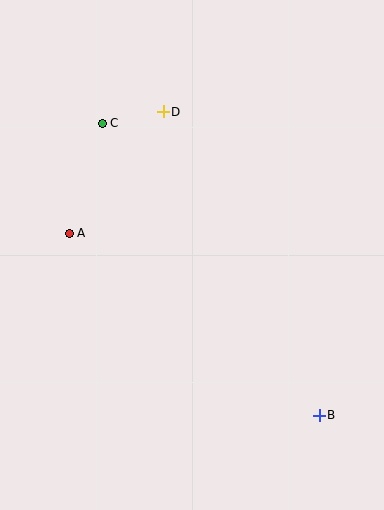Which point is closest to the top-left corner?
Point C is closest to the top-left corner.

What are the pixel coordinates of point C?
Point C is at (102, 123).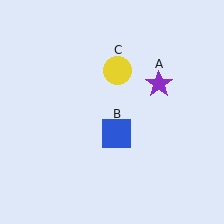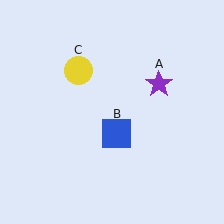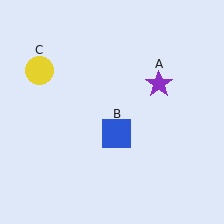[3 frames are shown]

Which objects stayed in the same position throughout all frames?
Purple star (object A) and blue square (object B) remained stationary.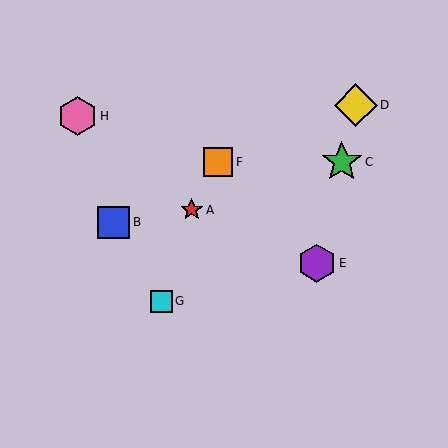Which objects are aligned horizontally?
Objects C, F are aligned horizontally.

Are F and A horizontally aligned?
No, F is at y≈162 and A is at y≈210.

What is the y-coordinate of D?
Object D is at y≈105.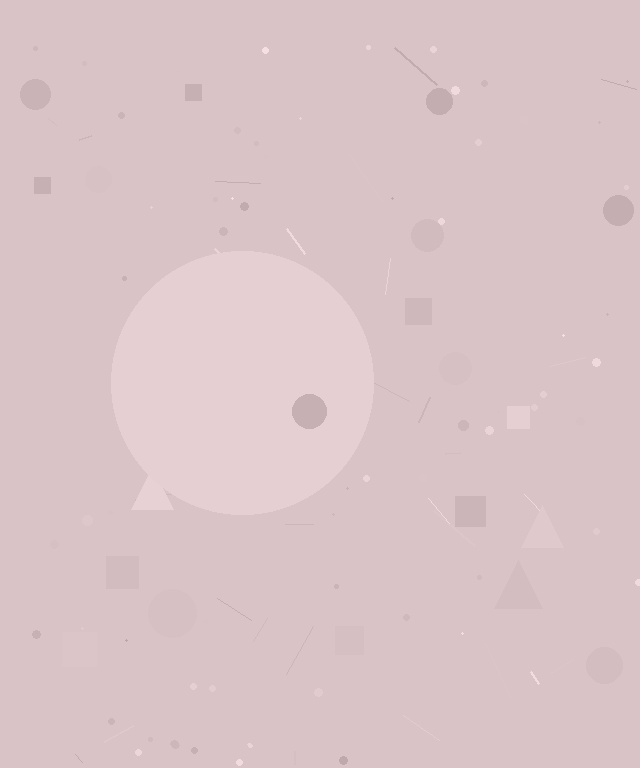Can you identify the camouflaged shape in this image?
The camouflaged shape is a circle.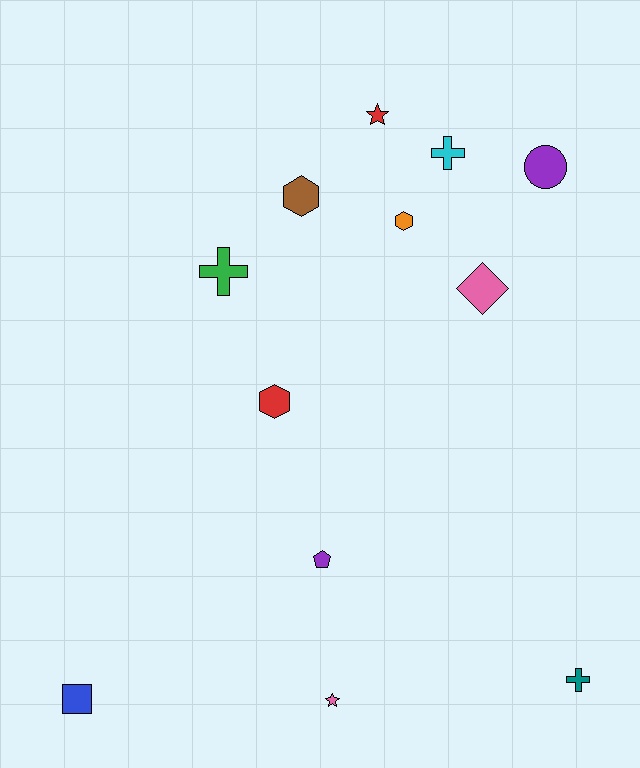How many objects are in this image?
There are 12 objects.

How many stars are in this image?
There are 2 stars.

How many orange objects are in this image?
There is 1 orange object.